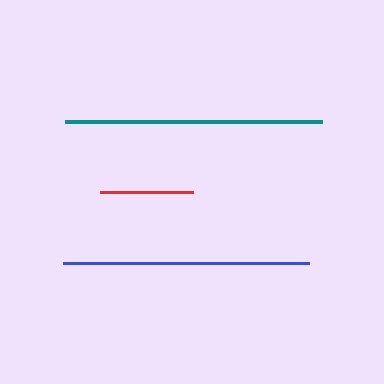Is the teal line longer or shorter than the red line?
The teal line is longer than the red line.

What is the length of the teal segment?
The teal segment is approximately 257 pixels long.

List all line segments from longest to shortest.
From longest to shortest: teal, blue, red.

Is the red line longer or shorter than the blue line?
The blue line is longer than the red line.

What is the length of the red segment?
The red segment is approximately 93 pixels long.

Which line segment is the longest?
The teal line is the longest at approximately 257 pixels.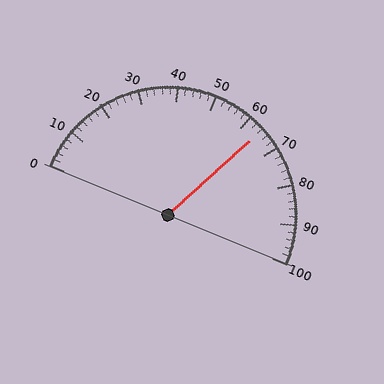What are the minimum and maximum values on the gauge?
The gauge ranges from 0 to 100.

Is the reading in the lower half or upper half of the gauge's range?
The reading is in the upper half of the range (0 to 100).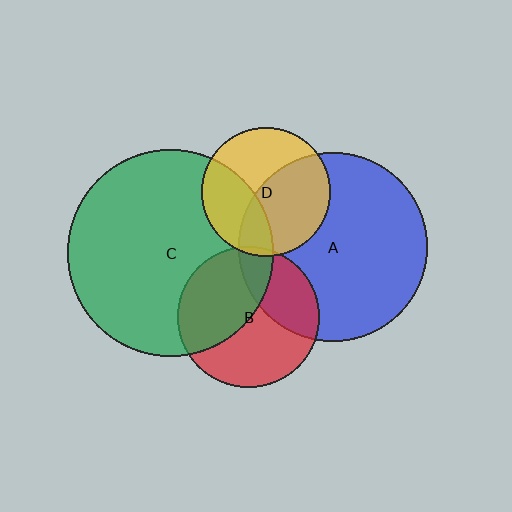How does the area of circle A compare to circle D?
Approximately 2.1 times.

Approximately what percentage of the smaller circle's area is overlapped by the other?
Approximately 30%.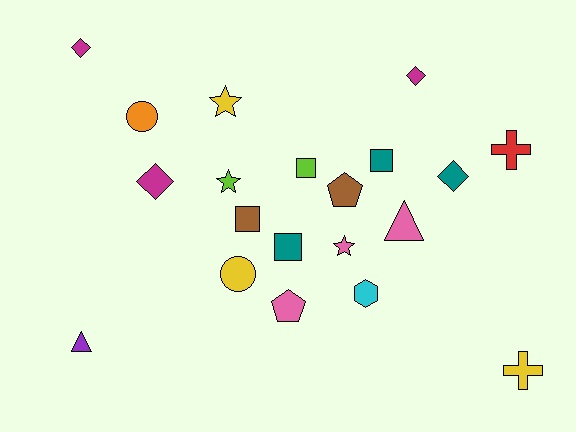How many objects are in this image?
There are 20 objects.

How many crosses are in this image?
There are 2 crosses.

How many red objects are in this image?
There is 1 red object.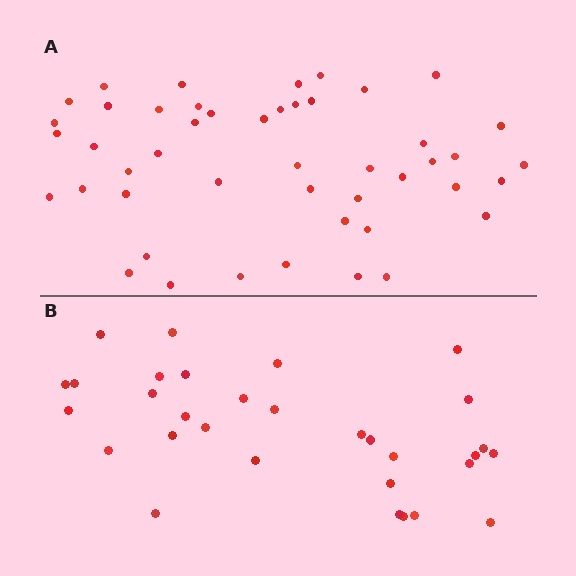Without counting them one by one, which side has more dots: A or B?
Region A (the top region) has more dots.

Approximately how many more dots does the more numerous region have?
Region A has approximately 15 more dots than region B.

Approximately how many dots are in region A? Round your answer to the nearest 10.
About 50 dots. (The exact count is 47, which rounds to 50.)